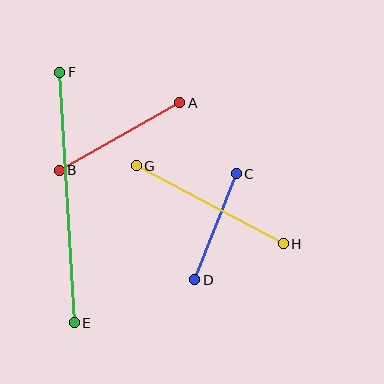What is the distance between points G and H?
The distance is approximately 166 pixels.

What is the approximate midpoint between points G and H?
The midpoint is at approximately (210, 205) pixels.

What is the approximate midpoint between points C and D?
The midpoint is at approximately (216, 227) pixels.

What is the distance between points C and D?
The distance is approximately 114 pixels.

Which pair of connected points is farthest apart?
Points E and F are farthest apart.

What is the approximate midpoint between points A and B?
The midpoint is at approximately (120, 136) pixels.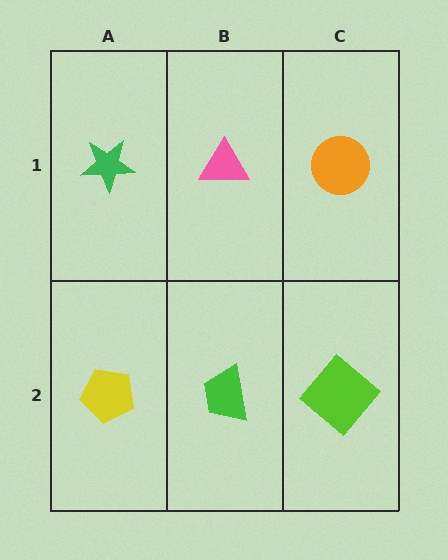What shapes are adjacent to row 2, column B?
A pink triangle (row 1, column B), a yellow pentagon (row 2, column A), a lime diamond (row 2, column C).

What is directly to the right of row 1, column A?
A pink triangle.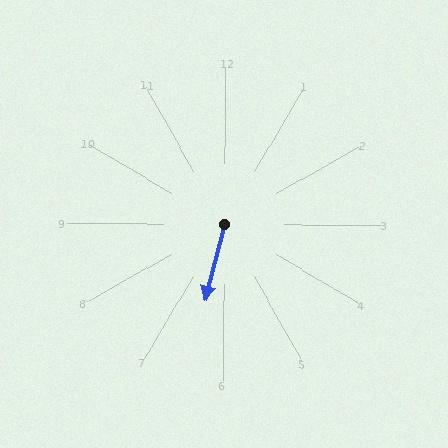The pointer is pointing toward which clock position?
Roughly 6 o'clock.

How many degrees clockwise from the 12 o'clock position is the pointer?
Approximately 195 degrees.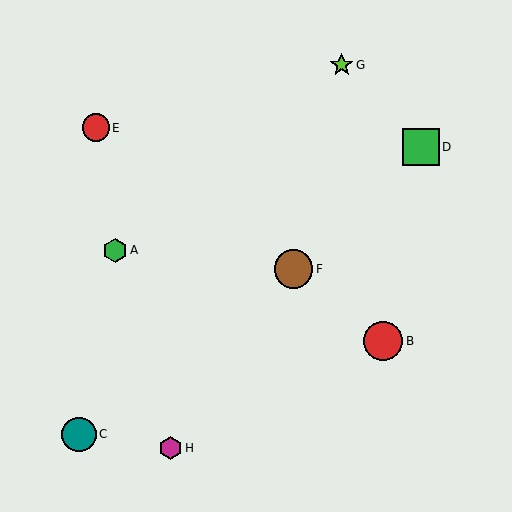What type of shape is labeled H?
Shape H is a magenta hexagon.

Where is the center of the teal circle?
The center of the teal circle is at (79, 434).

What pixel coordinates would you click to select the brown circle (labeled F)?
Click at (293, 269) to select the brown circle F.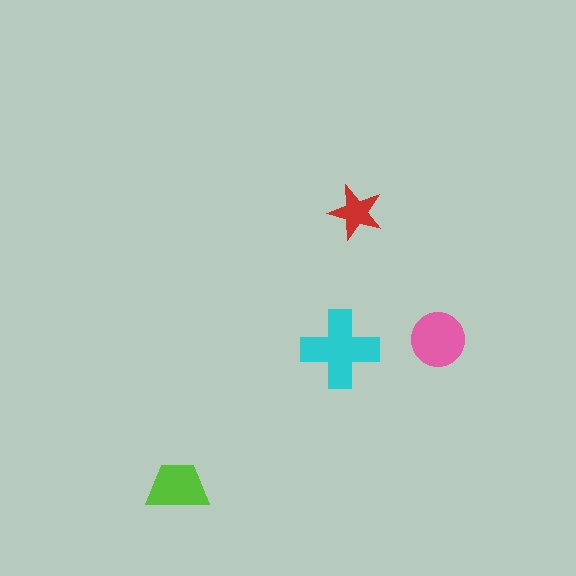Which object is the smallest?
The red star.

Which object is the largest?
The cyan cross.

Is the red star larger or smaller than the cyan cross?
Smaller.